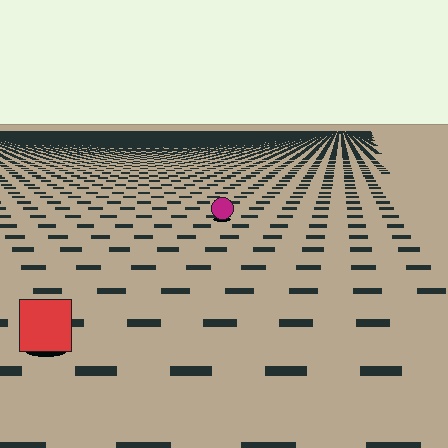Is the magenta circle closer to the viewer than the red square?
No. The red square is closer — you can tell from the texture gradient: the ground texture is coarser near it.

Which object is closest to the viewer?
The red square is closest. The texture marks near it are larger and more spread out.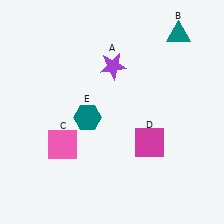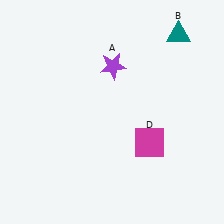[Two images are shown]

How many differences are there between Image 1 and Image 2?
There are 2 differences between the two images.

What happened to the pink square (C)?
The pink square (C) was removed in Image 2. It was in the bottom-left area of Image 1.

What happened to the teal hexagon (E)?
The teal hexagon (E) was removed in Image 2. It was in the bottom-left area of Image 1.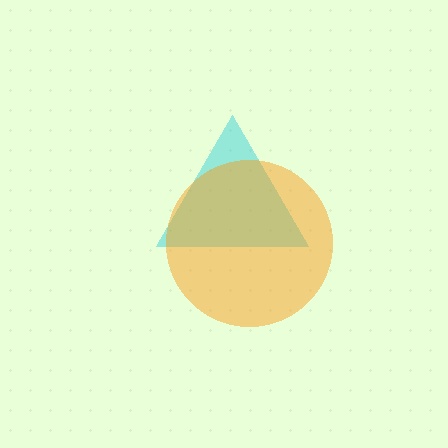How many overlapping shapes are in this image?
There are 2 overlapping shapes in the image.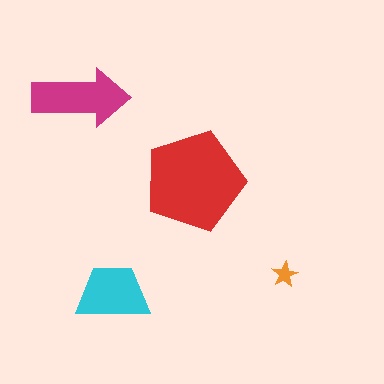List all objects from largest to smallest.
The red pentagon, the magenta arrow, the cyan trapezoid, the orange star.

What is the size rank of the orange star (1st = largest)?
4th.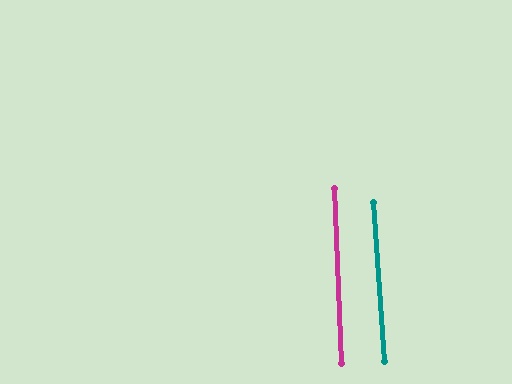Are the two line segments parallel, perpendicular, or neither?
Parallel — their directions differ by only 1.7°.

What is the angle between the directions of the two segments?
Approximately 2 degrees.